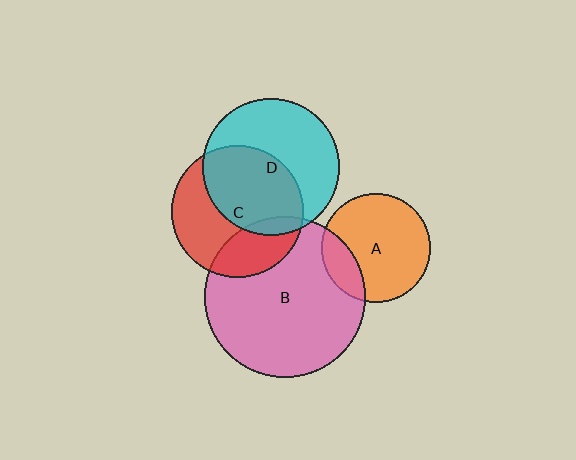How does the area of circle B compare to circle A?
Approximately 2.2 times.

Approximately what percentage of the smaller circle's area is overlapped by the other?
Approximately 25%.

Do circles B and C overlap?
Yes.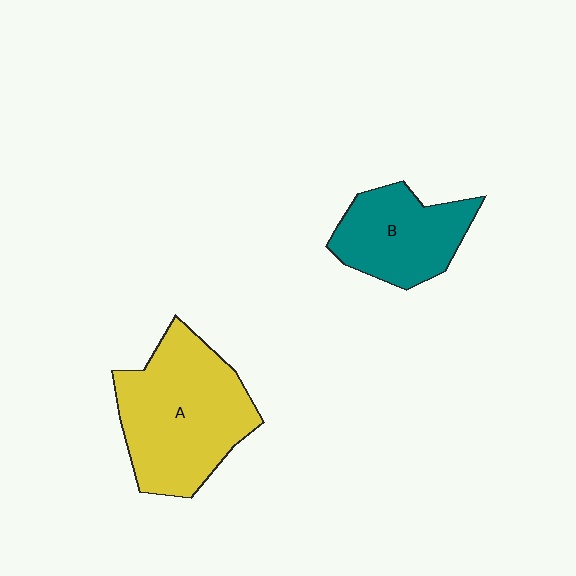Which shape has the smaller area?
Shape B (teal).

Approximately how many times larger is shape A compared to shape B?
Approximately 1.6 times.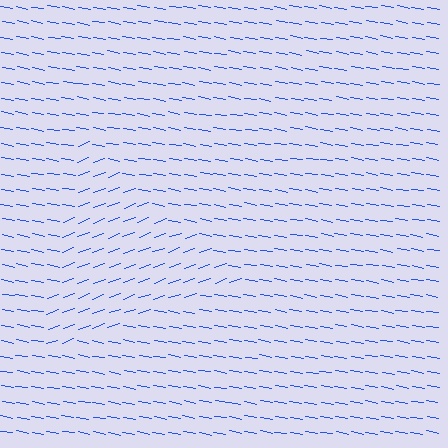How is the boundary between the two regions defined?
The boundary is defined purely by a change in line orientation (approximately 31 degrees difference). All lines are the same color and thickness.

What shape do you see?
I see a triangle.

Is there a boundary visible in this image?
Yes, there is a texture boundary formed by a change in line orientation.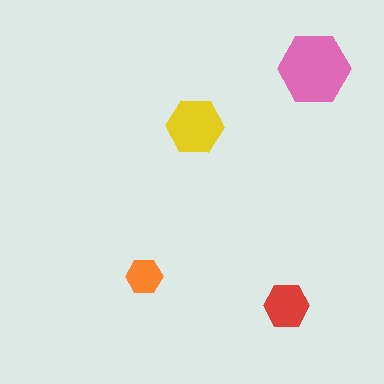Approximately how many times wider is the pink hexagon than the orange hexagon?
About 2 times wider.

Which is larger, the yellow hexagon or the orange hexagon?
The yellow one.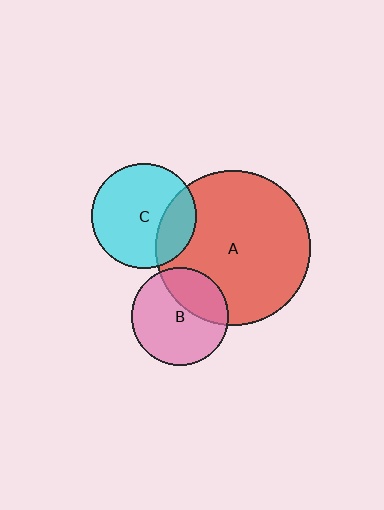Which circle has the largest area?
Circle A (red).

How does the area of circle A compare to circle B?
Approximately 2.5 times.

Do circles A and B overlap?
Yes.